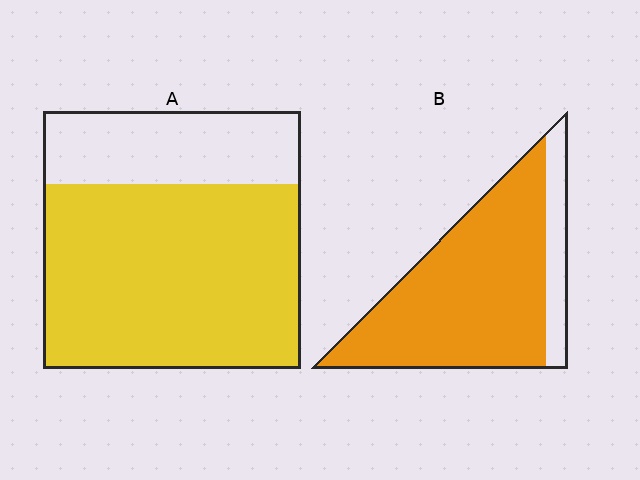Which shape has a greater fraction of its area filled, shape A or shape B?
Shape B.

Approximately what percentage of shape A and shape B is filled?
A is approximately 70% and B is approximately 85%.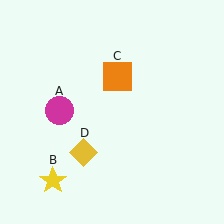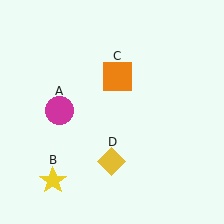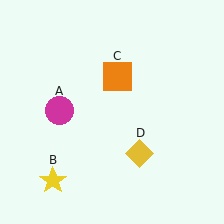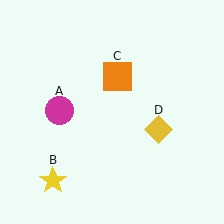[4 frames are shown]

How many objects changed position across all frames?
1 object changed position: yellow diamond (object D).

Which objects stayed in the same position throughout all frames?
Magenta circle (object A) and yellow star (object B) and orange square (object C) remained stationary.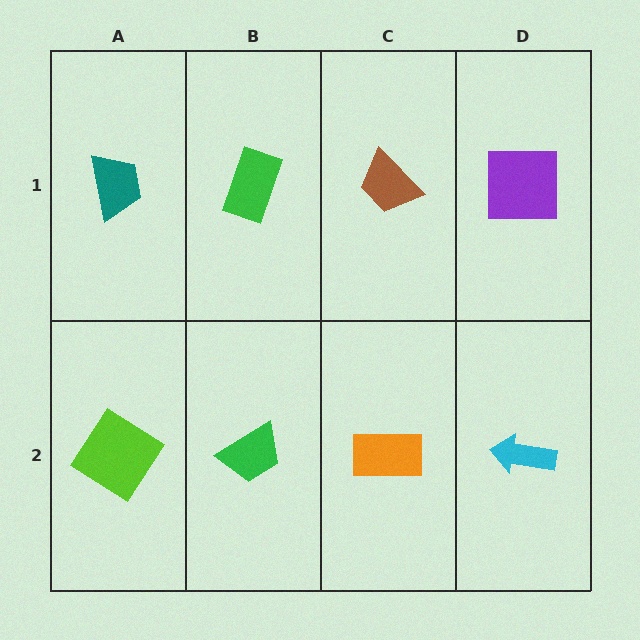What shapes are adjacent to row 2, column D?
A purple square (row 1, column D), an orange rectangle (row 2, column C).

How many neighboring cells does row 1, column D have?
2.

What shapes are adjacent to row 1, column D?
A cyan arrow (row 2, column D), a brown trapezoid (row 1, column C).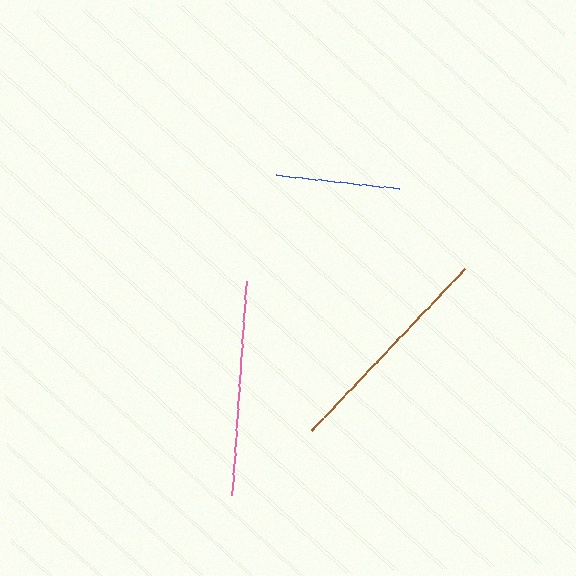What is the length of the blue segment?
The blue segment is approximately 124 pixels long.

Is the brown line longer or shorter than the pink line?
The brown line is longer than the pink line.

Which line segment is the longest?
The brown line is the longest at approximately 223 pixels.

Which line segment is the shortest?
The blue line is the shortest at approximately 124 pixels.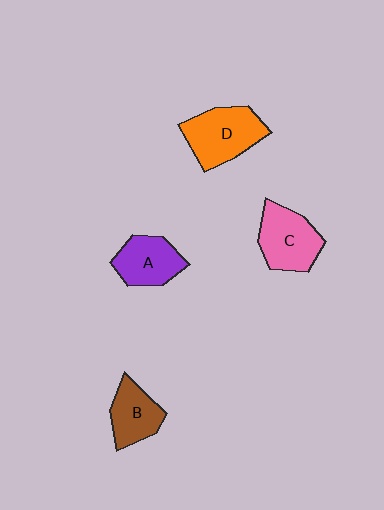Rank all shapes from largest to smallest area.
From largest to smallest: D (orange), C (pink), A (purple), B (brown).